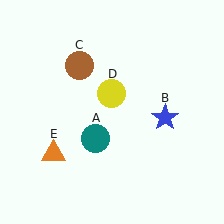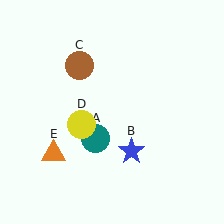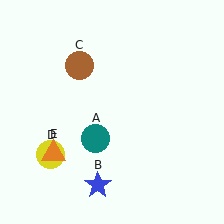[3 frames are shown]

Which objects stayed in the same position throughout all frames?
Teal circle (object A) and brown circle (object C) and orange triangle (object E) remained stationary.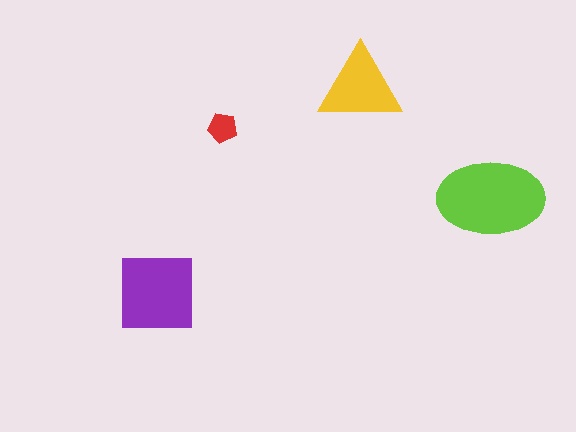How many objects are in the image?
There are 4 objects in the image.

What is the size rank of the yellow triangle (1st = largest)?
3rd.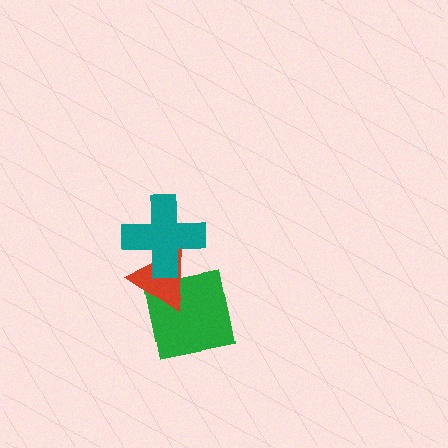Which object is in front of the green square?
The red triangle is in front of the green square.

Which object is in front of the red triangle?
The teal cross is in front of the red triangle.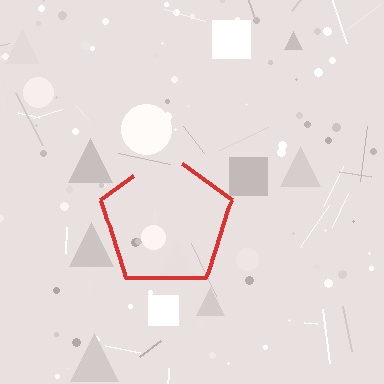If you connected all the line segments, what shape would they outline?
They would outline a pentagon.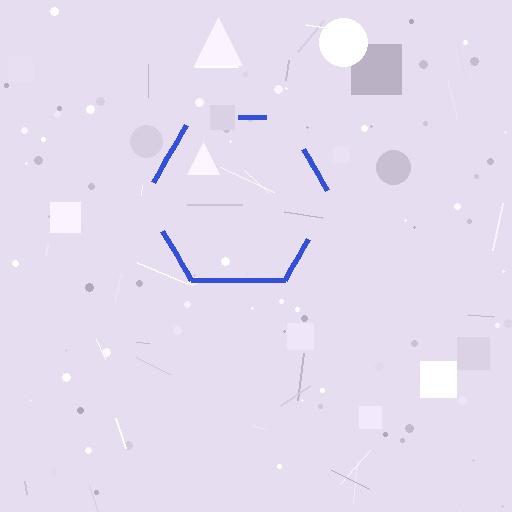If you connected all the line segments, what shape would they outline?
They would outline a hexagon.